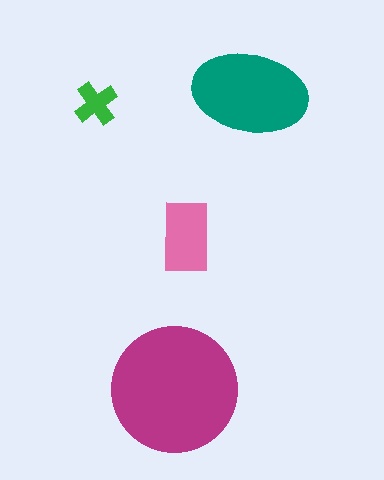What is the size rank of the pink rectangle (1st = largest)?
3rd.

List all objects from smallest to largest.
The green cross, the pink rectangle, the teal ellipse, the magenta circle.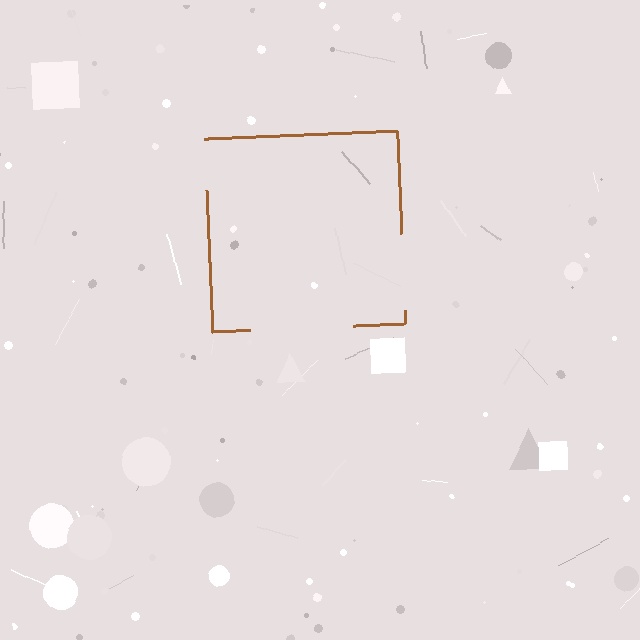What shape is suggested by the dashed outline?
The dashed outline suggests a square.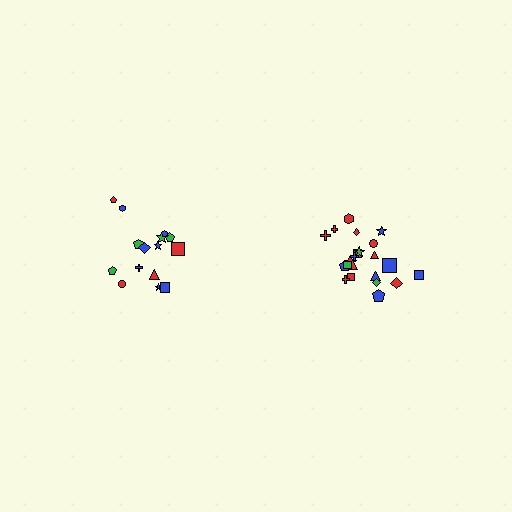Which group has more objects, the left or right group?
The right group.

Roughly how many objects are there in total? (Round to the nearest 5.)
Roughly 35 objects in total.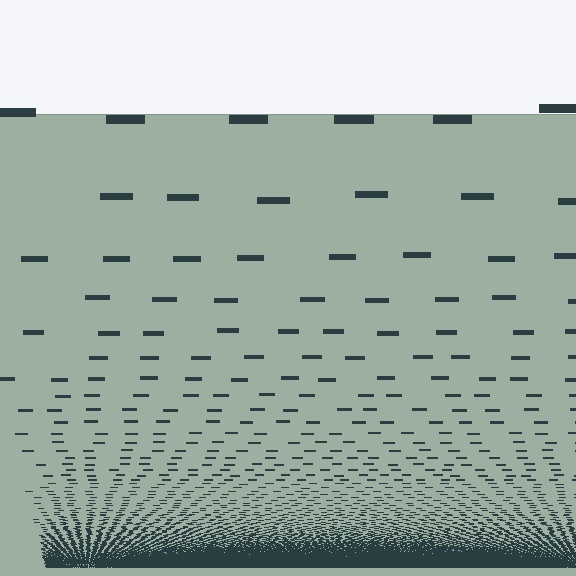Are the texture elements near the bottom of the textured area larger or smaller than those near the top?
Smaller. The gradient is inverted — elements near the bottom are smaller and denser.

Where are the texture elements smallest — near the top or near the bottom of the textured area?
Near the bottom.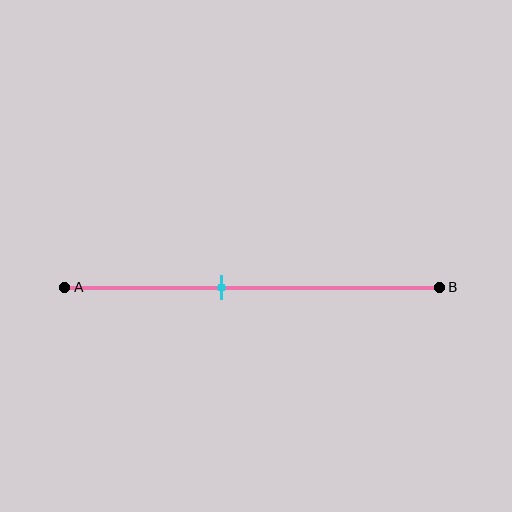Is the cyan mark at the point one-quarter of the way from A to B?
No, the mark is at about 40% from A, not at the 25% one-quarter point.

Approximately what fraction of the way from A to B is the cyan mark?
The cyan mark is approximately 40% of the way from A to B.